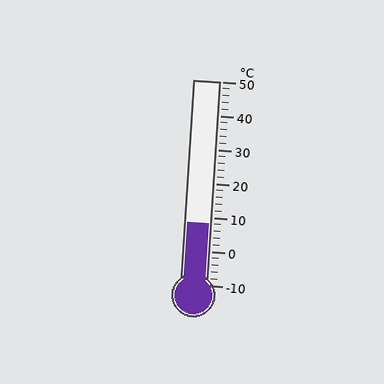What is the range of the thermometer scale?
The thermometer scale ranges from -10°C to 50°C.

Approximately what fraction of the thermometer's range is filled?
The thermometer is filled to approximately 30% of its range.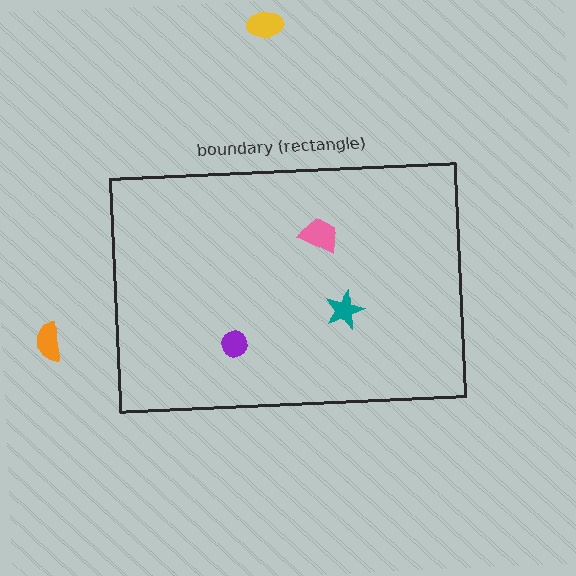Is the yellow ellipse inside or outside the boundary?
Outside.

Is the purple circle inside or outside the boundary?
Inside.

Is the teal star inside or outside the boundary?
Inside.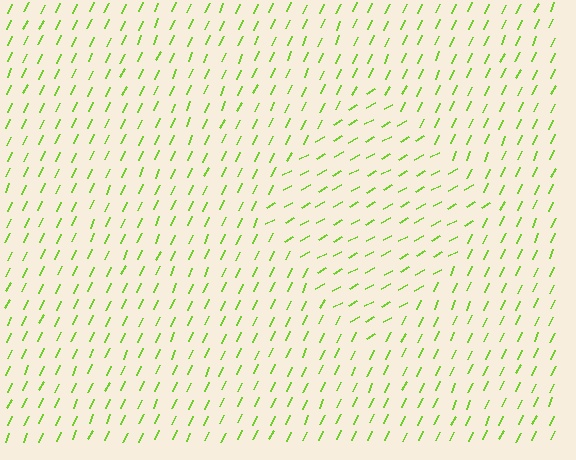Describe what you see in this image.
The image is filled with small lime line segments. A diamond region in the image has lines oriented differently from the surrounding lines, creating a visible texture boundary.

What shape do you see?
I see a diamond.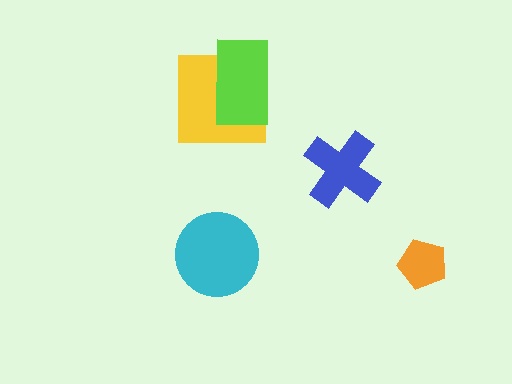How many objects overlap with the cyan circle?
0 objects overlap with the cyan circle.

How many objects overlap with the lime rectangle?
1 object overlaps with the lime rectangle.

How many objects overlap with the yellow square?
1 object overlaps with the yellow square.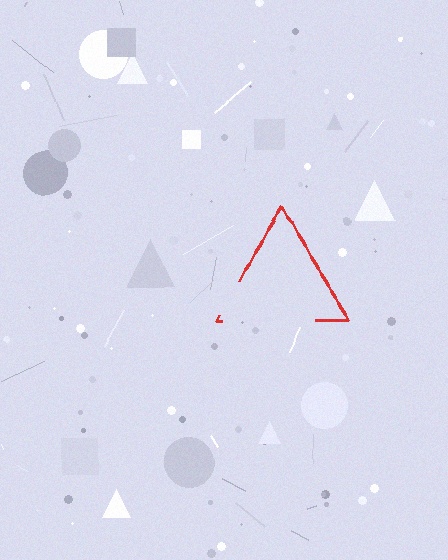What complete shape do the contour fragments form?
The contour fragments form a triangle.